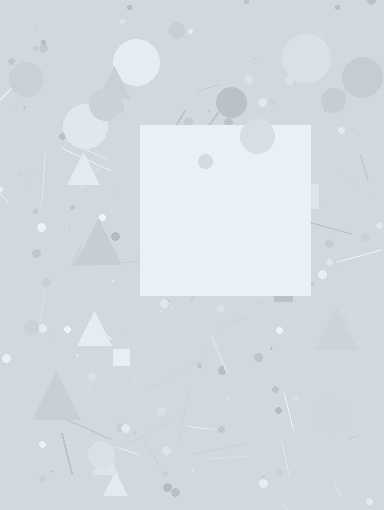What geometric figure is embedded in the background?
A square is embedded in the background.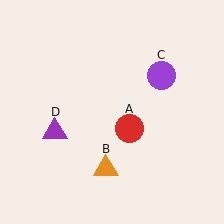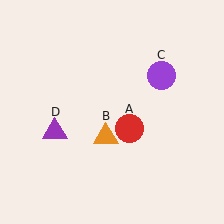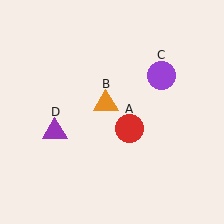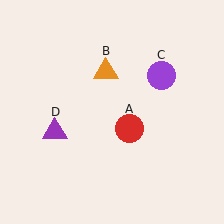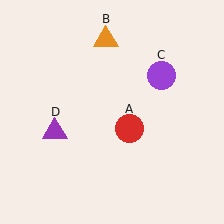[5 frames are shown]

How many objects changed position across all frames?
1 object changed position: orange triangle (object B).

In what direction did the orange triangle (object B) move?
The orange triangle (object B) moved up.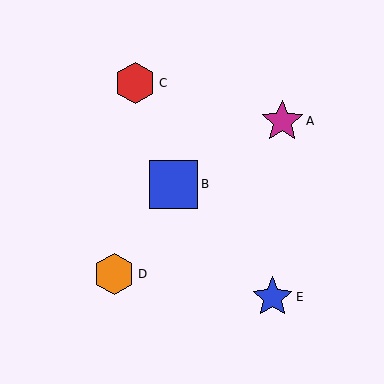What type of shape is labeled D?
Shape D is an orange hexagon.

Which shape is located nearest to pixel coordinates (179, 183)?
The blue square (labeled B) at (173, 184) is nearest to that location.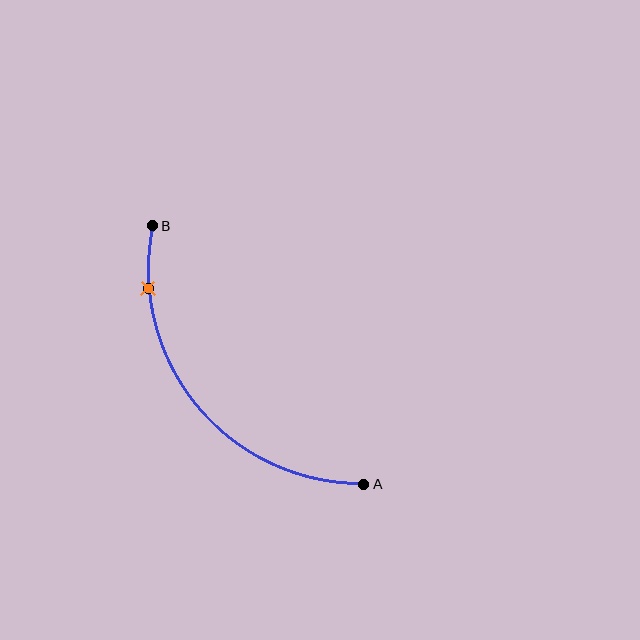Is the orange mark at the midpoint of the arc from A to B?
No. The orange mark lies on the arc but is closer to endpoint B. The arc midpoint would be at the point on the curve equidistant along the arc from both A and B.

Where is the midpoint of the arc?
The arc midpoint is the point on the curve farthest from the straight line joining A and B. It sits below and to the left of that line.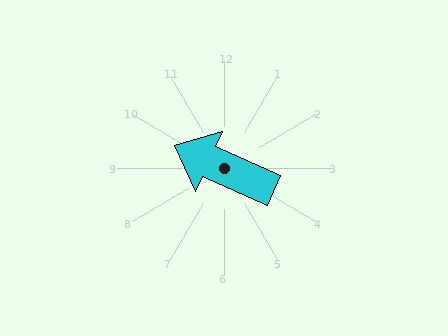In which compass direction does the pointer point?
Northwest.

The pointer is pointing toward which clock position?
Roughly 10 o'clock.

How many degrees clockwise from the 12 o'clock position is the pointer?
Approximately 294 degrees.